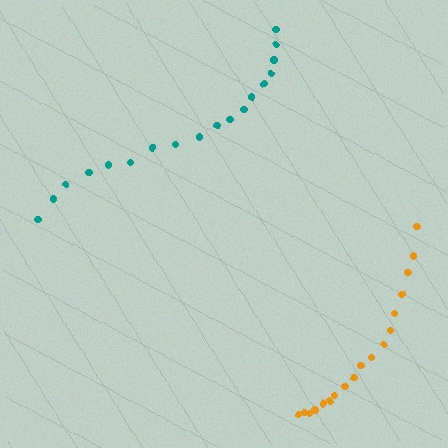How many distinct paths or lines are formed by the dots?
There are 2 distinct paths.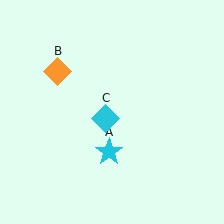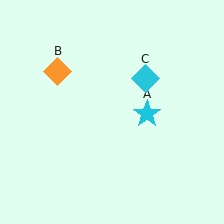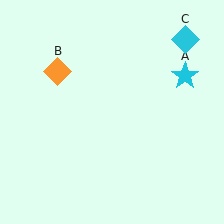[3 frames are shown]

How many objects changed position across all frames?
2 objects changed position: cyan star (object A), cyan diamond (object C).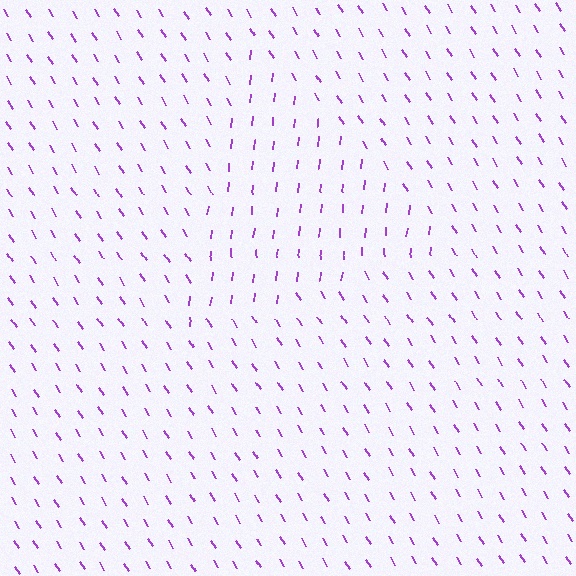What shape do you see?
I see a triangle.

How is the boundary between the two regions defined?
The boundary is defined purely by a change in line orientation (approximately 38 degrees difference). All lines are the same color and thickness.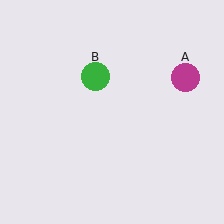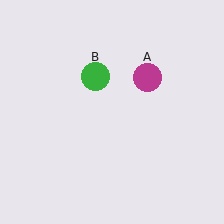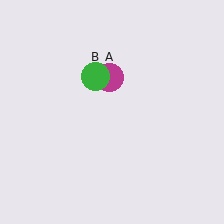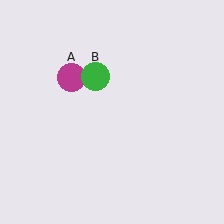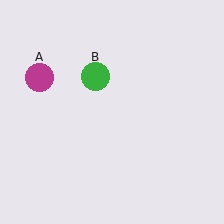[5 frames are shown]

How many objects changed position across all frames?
1 object changed position: magenta circle (object A).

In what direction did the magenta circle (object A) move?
The magenta circle (object A) moved left.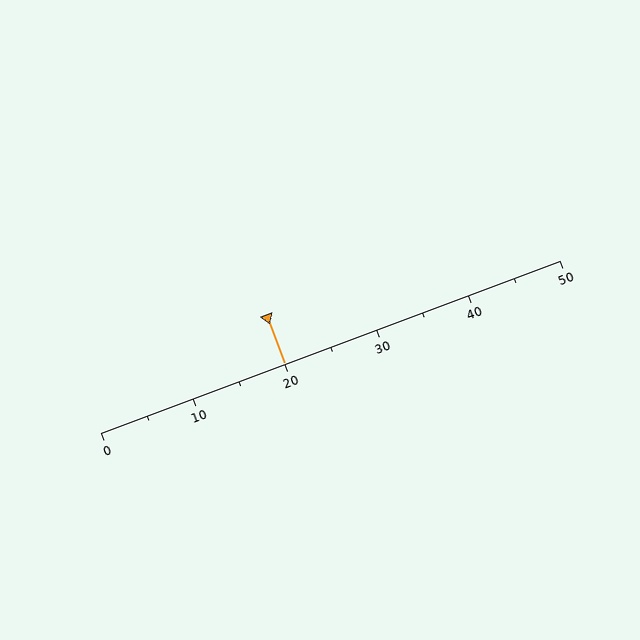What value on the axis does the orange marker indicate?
The marker indicates approximately 20.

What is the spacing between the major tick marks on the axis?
The major ticks are spaced 10 apart.